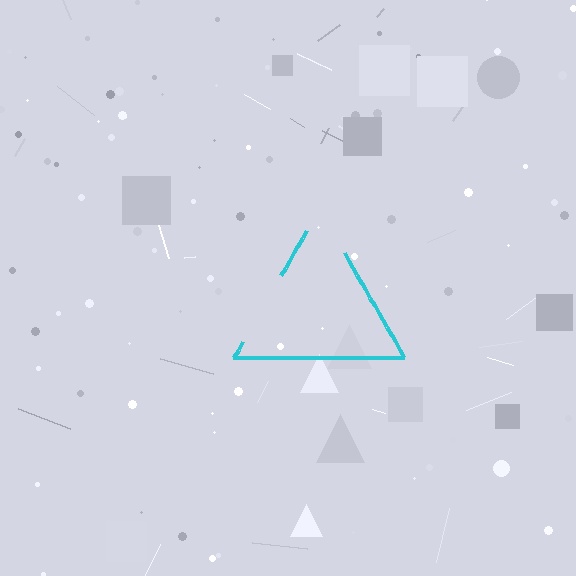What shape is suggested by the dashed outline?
The dashed outline suggests a triangle.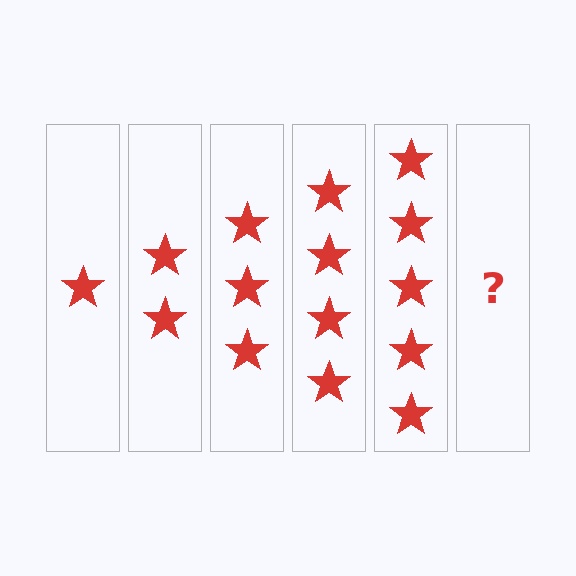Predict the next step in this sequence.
The next step is 6 stars.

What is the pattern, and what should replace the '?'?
The pattern is that each step adds one more star. The '?' should be 6 stars.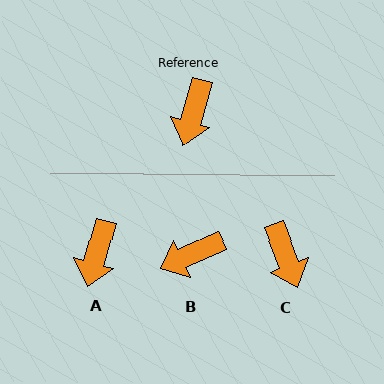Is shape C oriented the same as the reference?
No, it is off by about 37 degrees.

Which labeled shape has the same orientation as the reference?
A.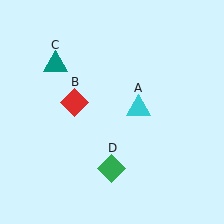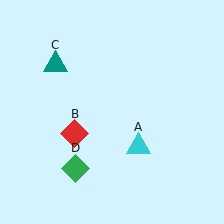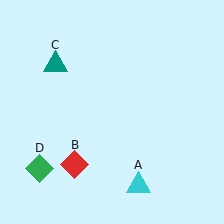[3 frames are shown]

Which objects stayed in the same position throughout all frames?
Teal triangle (object C) remained stationary.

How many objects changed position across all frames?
3 objects changed position: cyan triangle (object A), red diamond (object B), green diamond (object D).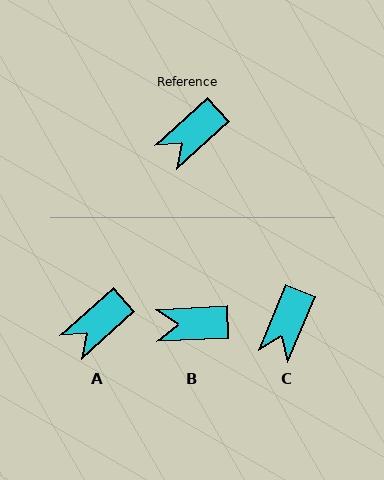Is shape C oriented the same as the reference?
No, it is off by about 26 degrees.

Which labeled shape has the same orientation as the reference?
A.